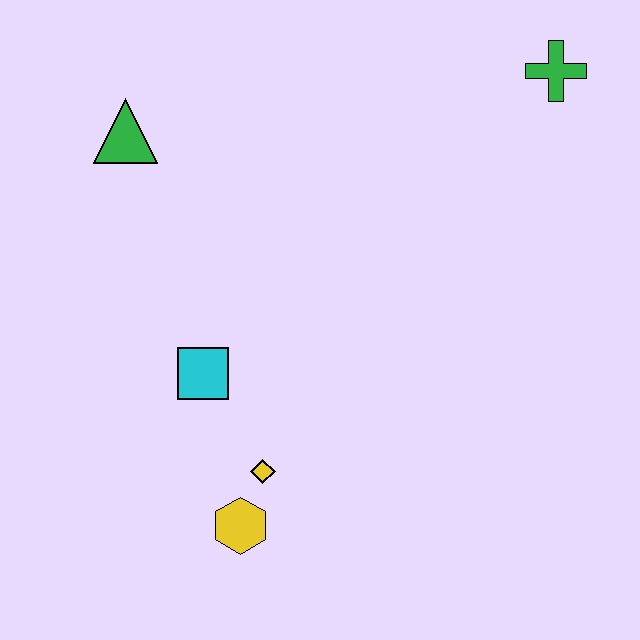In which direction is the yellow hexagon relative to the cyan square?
The yellow hexagon is below the cyan square.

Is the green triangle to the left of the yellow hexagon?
Yes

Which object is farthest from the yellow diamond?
The green cross is farthest from the yellow diamond.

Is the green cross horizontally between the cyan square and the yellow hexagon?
No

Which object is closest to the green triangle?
The cyan square is closest to the green triangle.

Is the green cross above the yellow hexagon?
Yes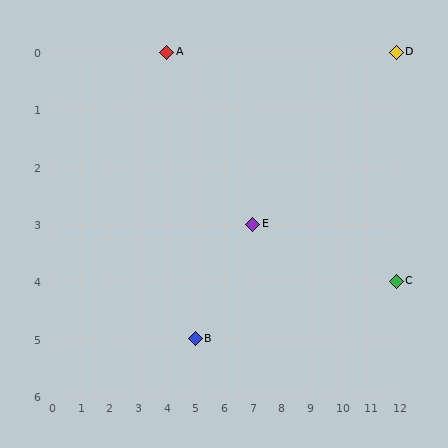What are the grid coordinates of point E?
Point E is at grid coordinates (7, 3).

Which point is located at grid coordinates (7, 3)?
Point E is at (7, 3).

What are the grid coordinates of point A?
Point A is at grid coordinates (4, 0).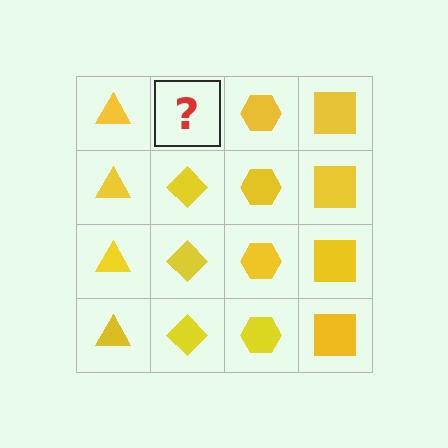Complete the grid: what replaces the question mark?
The question mark should be replaced with a yellow diamond.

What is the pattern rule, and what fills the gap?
The rule is that each column has a consistent shape. The gap should be filled with a yellow diamond.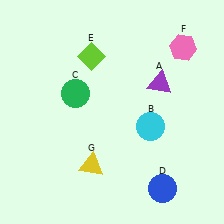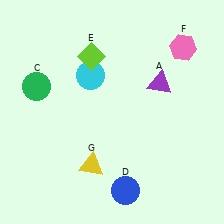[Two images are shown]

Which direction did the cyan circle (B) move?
The cyan circle (B) moved left.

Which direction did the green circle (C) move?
The green circle (C) moved left.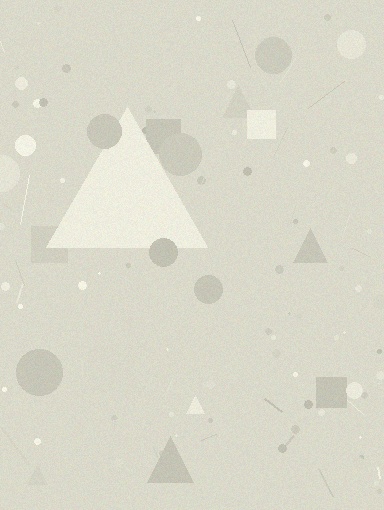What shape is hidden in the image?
A triangle is hidden in the image.